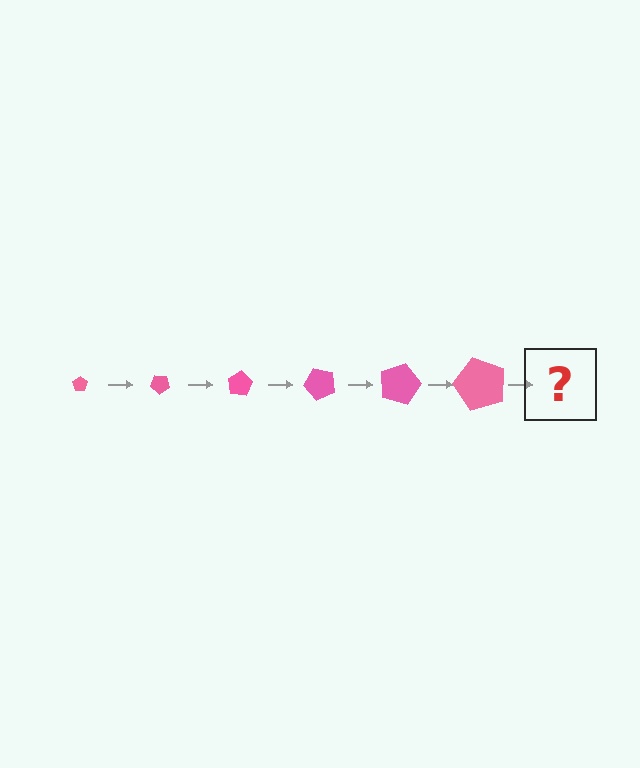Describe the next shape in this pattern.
It should be a pentagon, larger than the previous one and rotated 240 degrees from the start.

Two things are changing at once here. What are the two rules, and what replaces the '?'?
The two rules are that the pentagon grows larger each step and it rotates 40 degrees each step. The '?' should be a pentagon, larger than the previous one and rotated 240 degrees from the start.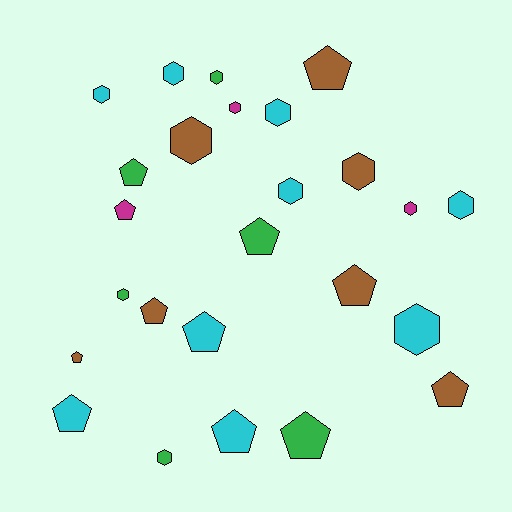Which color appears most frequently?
Cyan, with 9 objects.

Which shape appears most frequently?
Hexagon, with 13 objects.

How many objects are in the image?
There are 25 objects.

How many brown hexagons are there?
There are 2 brown hexagons.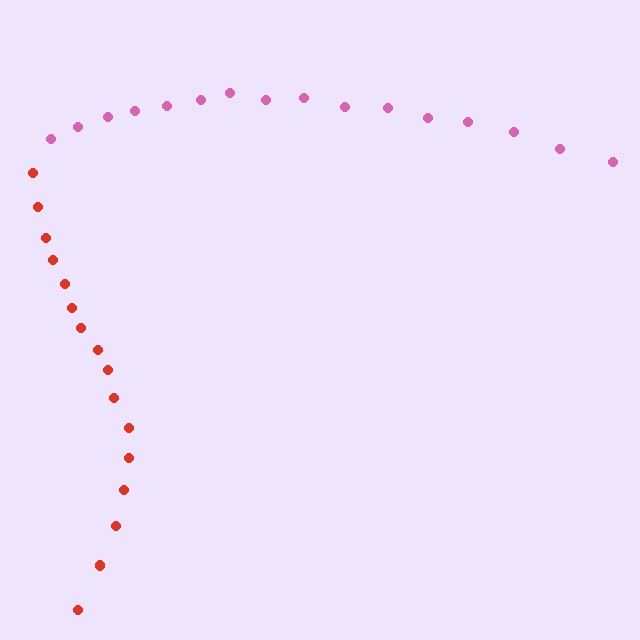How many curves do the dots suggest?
There are 2 distinct paths.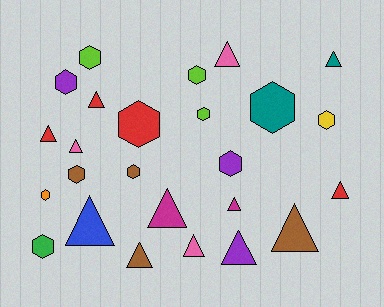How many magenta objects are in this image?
There are 2 magenta objects.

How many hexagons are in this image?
There are 12 hexagons.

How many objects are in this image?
There are 25 objects.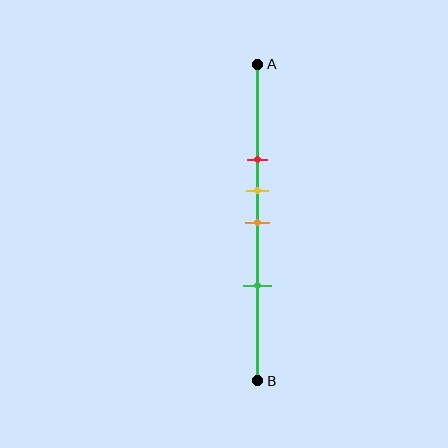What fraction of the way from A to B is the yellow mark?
The yellow mark is approximately 40% (0.4) of the way from A to B.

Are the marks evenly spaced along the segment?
No, the marks are not evenly spaced.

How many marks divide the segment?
There are 4 marks dividing the segment.